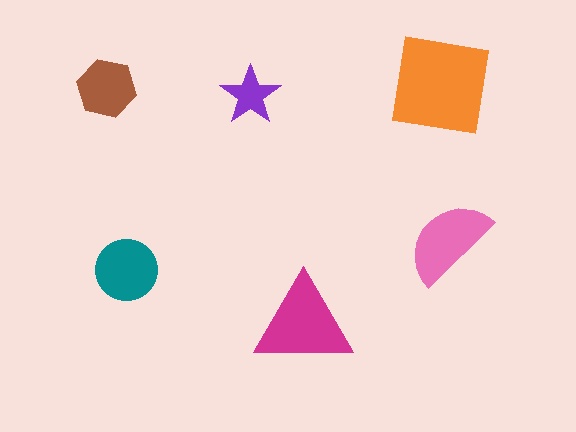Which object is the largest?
The orange square.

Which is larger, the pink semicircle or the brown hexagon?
The pink semicircle.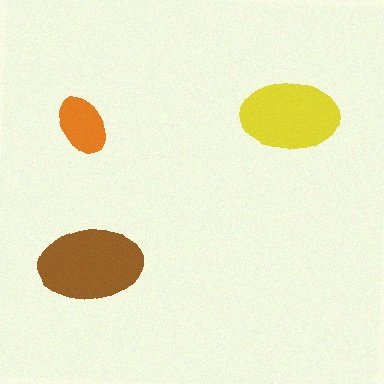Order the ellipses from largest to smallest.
the brown one, the yellow one, the orange one.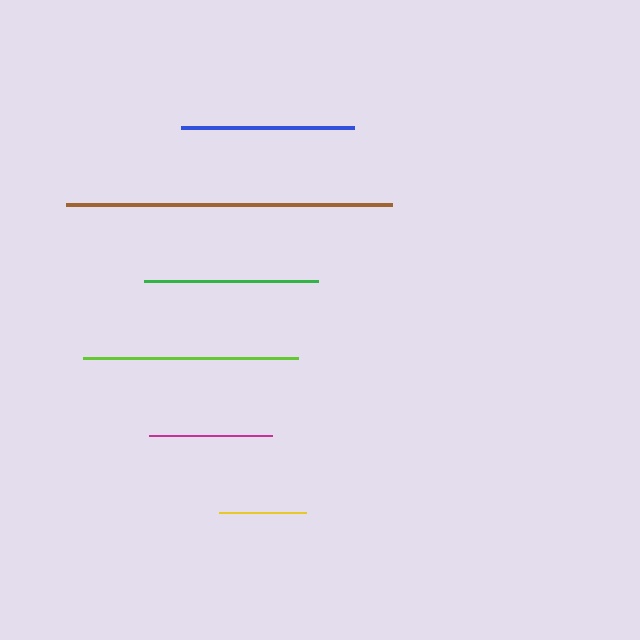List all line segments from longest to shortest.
From longest to shortest: brown, lime, green, blue, magenta, yellow.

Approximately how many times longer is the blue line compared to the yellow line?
The blue line is approximately 2.0 times the length of the yellow line.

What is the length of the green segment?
The green segment is approximately 173 pixels long.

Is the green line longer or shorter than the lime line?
The lime line is longer than the green line.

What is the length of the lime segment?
The lime segment is approximately 214 pixels long.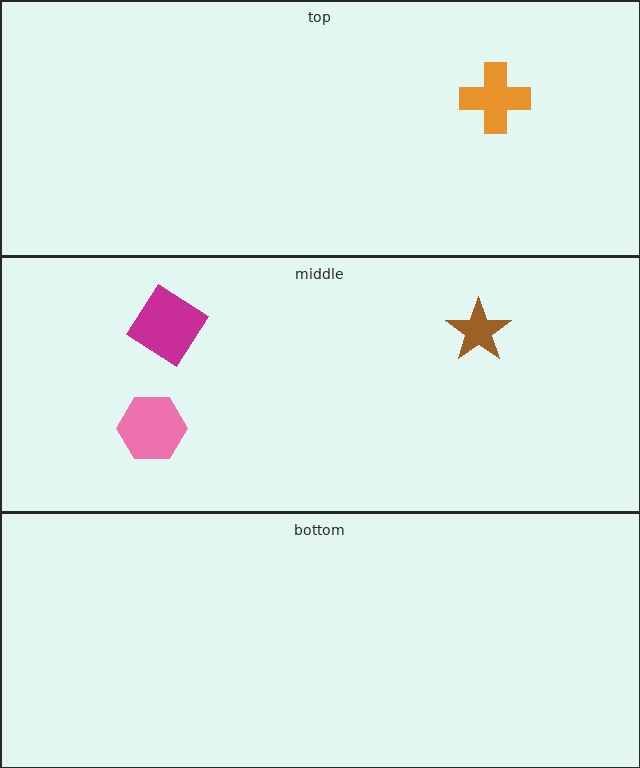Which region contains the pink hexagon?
The middle region.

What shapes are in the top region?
The orange cross.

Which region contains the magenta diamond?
The middle region.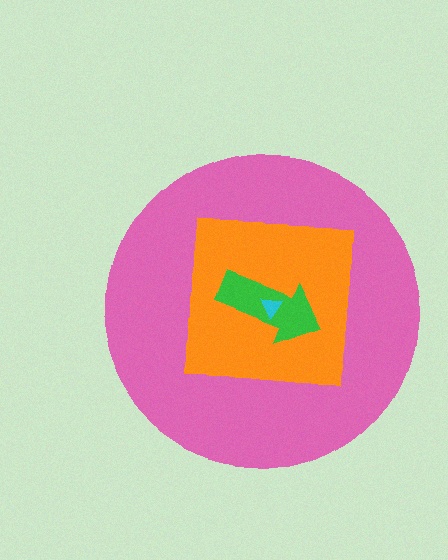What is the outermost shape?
The pink circle.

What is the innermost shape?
The cyan triangle.